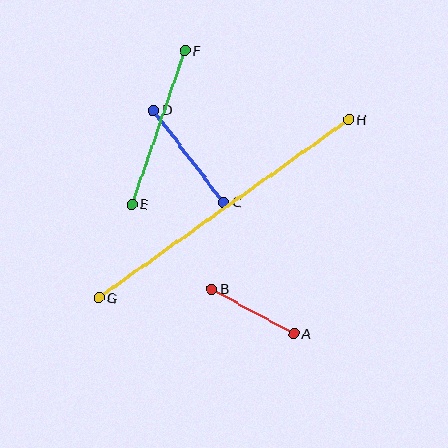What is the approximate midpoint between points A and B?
The midpoint is at approximately (253, 311) pixels.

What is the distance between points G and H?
The distance is approximately 307 pixels.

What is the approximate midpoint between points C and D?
The midpoint is at approximately (189, 156) pixels.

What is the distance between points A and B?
The distance is approximately 94 pixels.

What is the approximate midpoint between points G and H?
The midpoint is at approximately (224, 209) pixels.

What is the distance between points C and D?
The distance is approximately 116 pixels.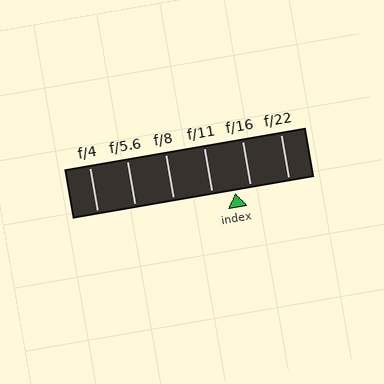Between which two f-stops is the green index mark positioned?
The index mark is between f/11 and f/16.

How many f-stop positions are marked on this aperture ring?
There are 6 f-stop positions marked.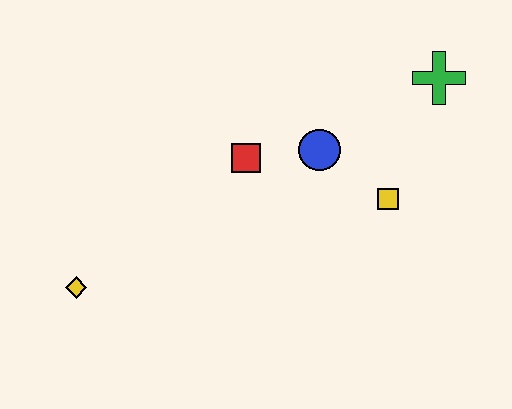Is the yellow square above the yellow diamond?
Yes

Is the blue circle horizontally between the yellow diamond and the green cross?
Yes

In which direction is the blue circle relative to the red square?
The blue circle is to the right of the red square.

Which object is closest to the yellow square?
The blue circle is closest to the yellow square.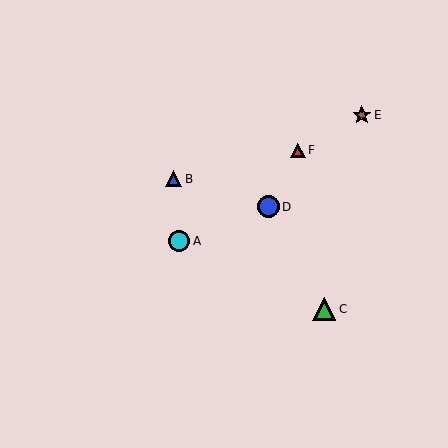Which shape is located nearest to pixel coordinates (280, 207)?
The blue circle (labeled D) at (268, 207) is nearest to that location.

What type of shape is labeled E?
Shape E is a brown star.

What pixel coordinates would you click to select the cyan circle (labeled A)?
Click at (179, 241) to select the cyan circle A.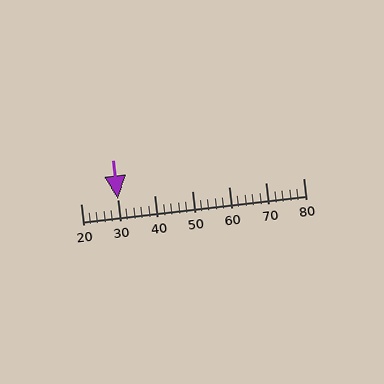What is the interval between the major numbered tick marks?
The major tick marks are spaced 10 units apart.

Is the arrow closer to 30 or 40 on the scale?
The arrow is closer to 30.